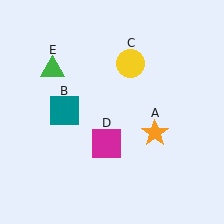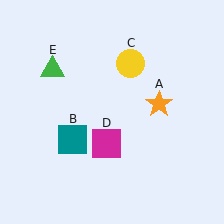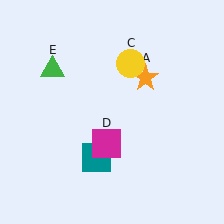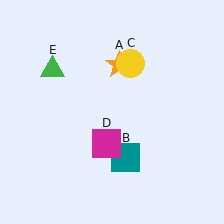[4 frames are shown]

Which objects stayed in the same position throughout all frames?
Yellow circle (object C) and magenta square (object D) and green triangle (object E) remained stationary.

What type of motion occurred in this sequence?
The orange star (object A), teal square (object B) rotated counterclockwise around the center of the scene.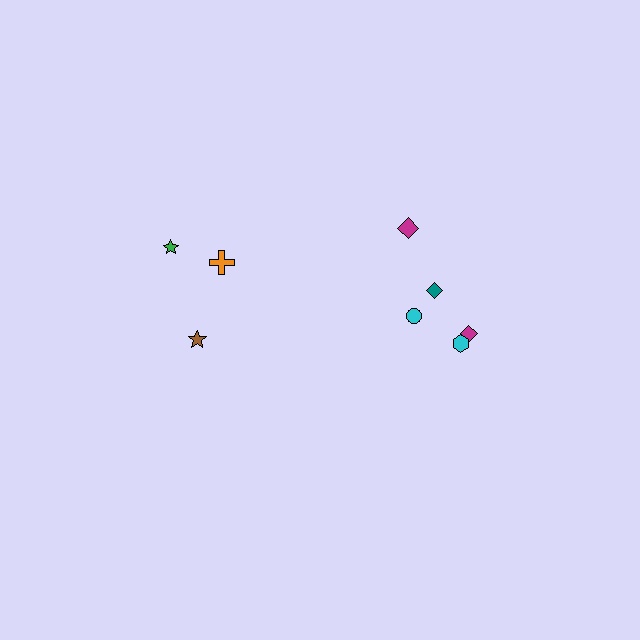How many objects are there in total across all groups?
There are 8 objects.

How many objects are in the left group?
There are 3 objects.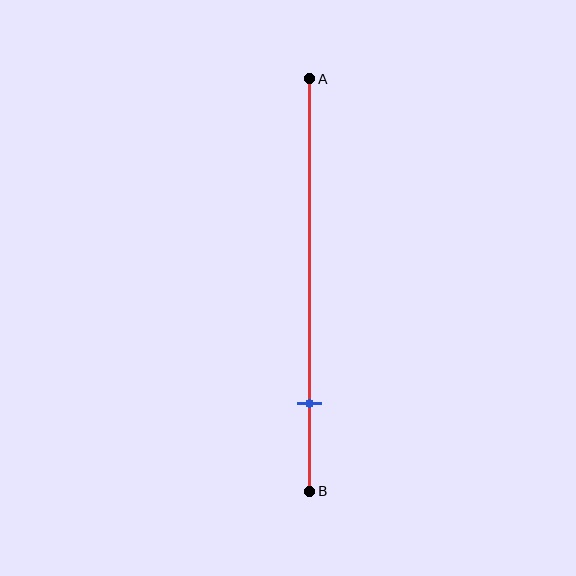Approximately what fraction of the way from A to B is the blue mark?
The blue mark is approximately 80% of the way from A to B.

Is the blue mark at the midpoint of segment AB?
No, the mark is at about 80% from A, not at the 50% midpoint.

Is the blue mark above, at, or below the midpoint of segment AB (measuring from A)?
The blue mark is below the midpoint of segment AB.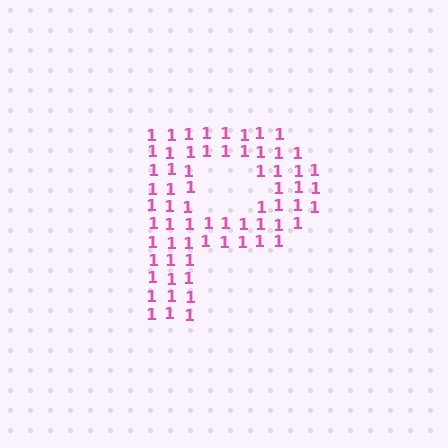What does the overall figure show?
The overall figure shows the letter P.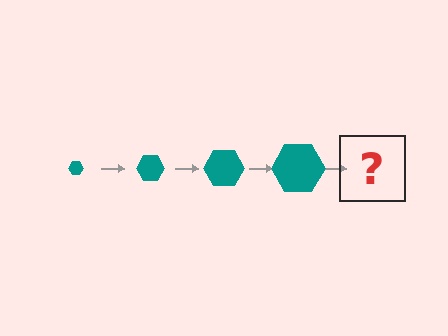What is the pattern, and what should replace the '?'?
The pattern is that the hexagon gets progressively larger each step. The '?' should be a teal hexagon, larger than the previous one.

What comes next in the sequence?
The next element should be a teal hexagon, larger than the previous one.